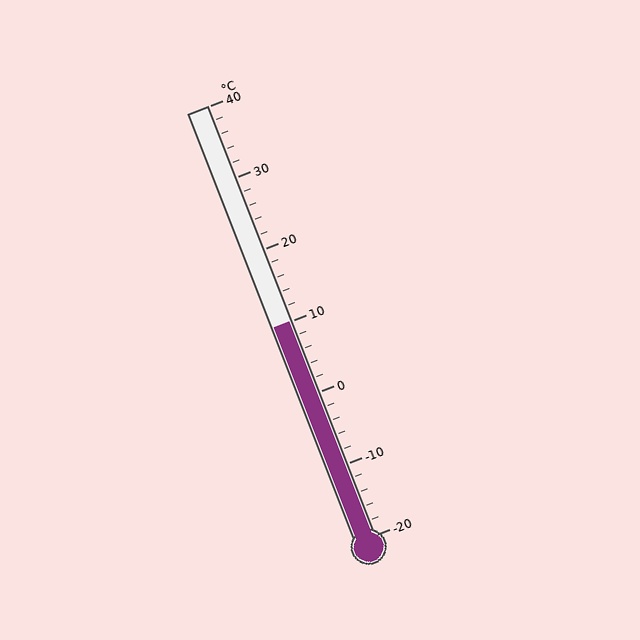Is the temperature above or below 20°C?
The temperature is below 20°C.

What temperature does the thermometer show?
The thermometer shows approximately 10°C.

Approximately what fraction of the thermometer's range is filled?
The thermometer is filled to approximately 50% of its range.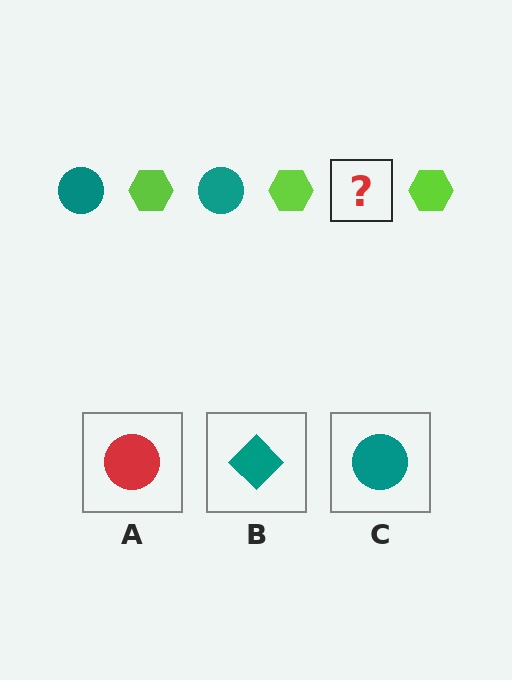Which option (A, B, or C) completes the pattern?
C.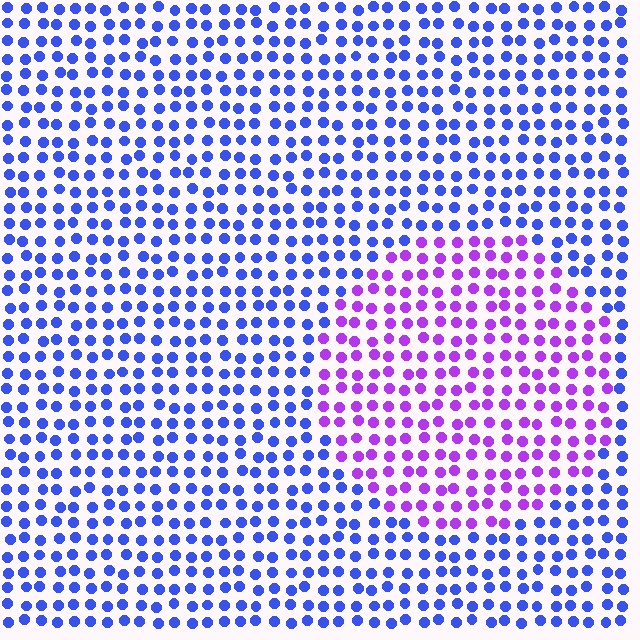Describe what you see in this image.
The image is filled with small blue elements in a uniform arrangement. A circle-shaped region is visible where the elements are tinted to a slightly different hue, forming a subtle color boundary.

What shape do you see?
I see a circle.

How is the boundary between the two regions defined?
The boundary is defined purely by a slight shift in hue (about 50 degrees). Spacing, size, and orientation are identical on both sides.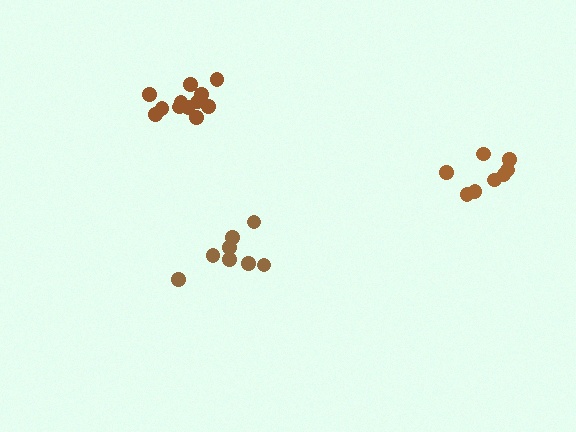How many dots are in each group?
Group 1: 8 dots, Group 2: 12 dots, Group 3: 8 dots (28 total).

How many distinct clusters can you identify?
There are 3 distinct clusters.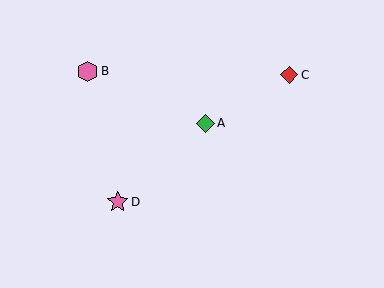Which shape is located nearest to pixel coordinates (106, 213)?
The pink star (labeled D) at (118, 202) is nearest to that location.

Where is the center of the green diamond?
The center of the green diamond is at (205, 123).